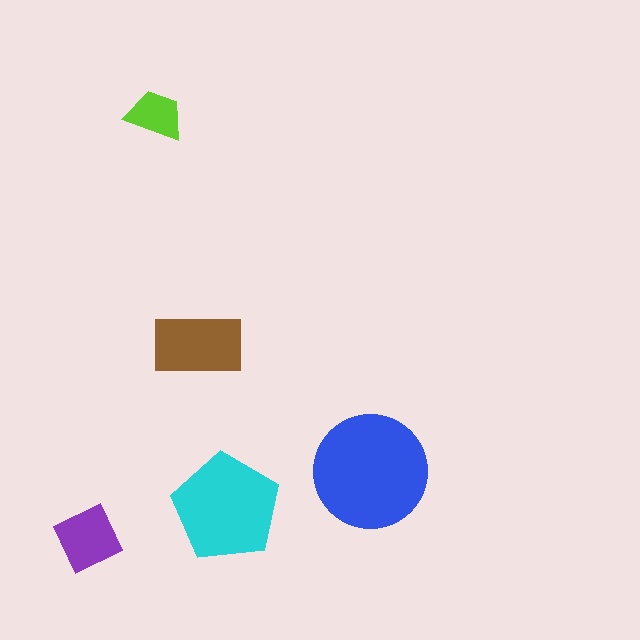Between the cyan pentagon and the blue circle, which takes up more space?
The blue circle.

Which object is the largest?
The blue circle.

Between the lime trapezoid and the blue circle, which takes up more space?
The blue circle.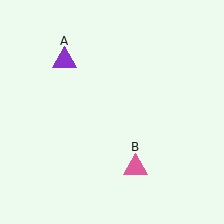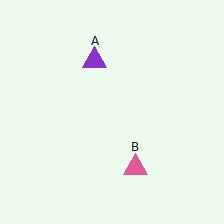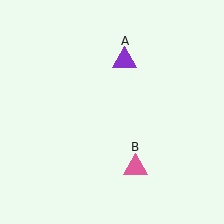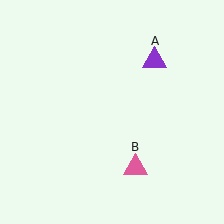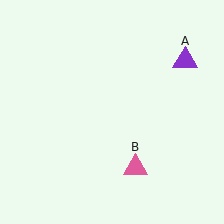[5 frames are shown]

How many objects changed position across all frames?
1 object changed position: purple triangle (object A).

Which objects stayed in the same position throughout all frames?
Pink triangle (object B) remained stationary.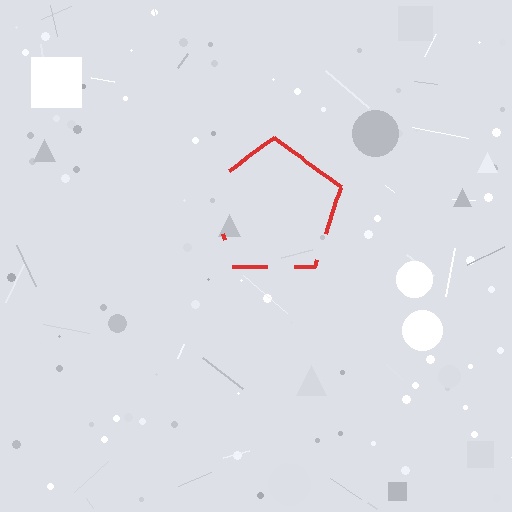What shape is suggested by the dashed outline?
The dashed outline suggests a pentagon.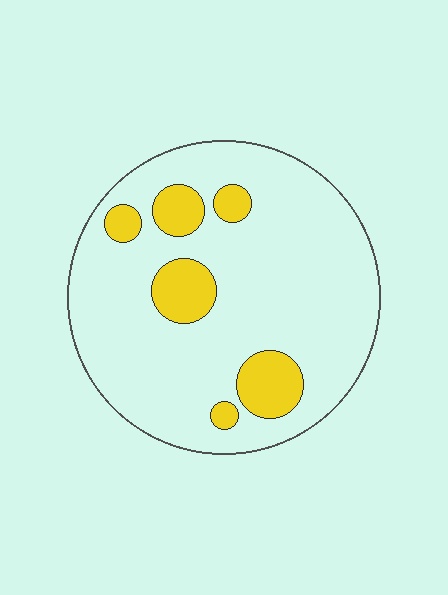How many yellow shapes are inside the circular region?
6.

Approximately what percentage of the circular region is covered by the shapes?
Approximately 15%.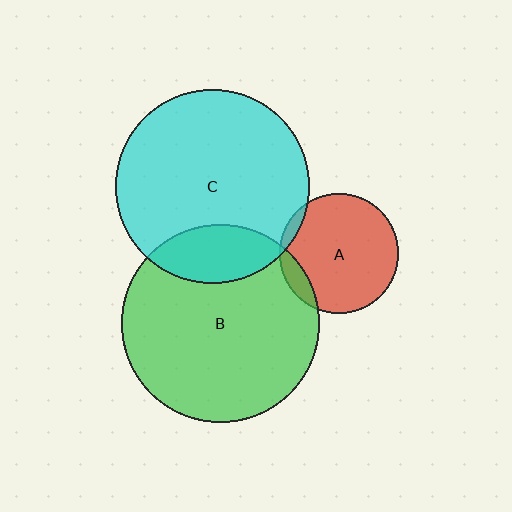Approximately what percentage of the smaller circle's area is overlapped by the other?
Approximately 10%.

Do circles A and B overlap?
Yes.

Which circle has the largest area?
Circle B (green).